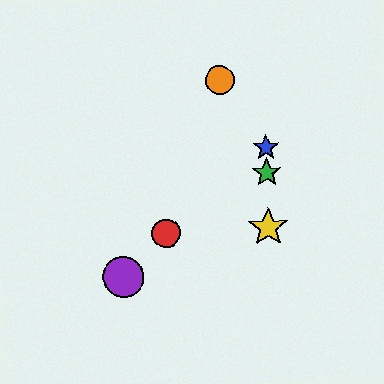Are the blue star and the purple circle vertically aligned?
No, the blue star is at x≈266 and the purple circle is at x≈123.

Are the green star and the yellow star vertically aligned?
Yes, both are at x≈267.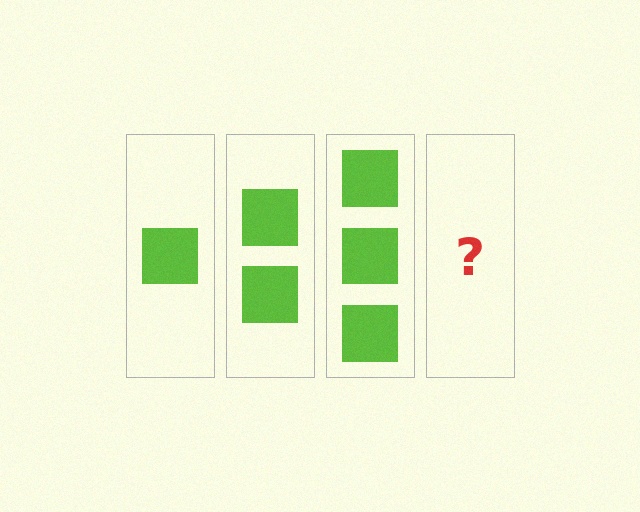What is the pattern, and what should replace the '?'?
The pattern is that each step adds one more square. The '?' should be 4 squares.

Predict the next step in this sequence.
The next step is 4 squares.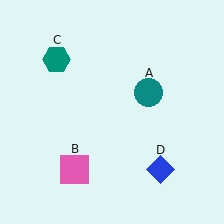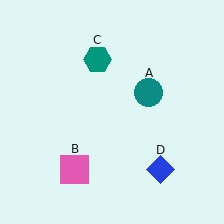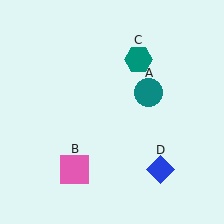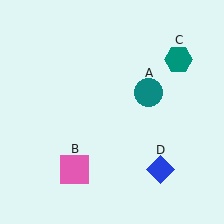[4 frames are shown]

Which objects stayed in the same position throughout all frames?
Teal circle (object A) and pink square (object B) and blue diamond (object D) remained stationary.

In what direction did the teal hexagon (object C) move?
The teal hexagon (object C) moved right.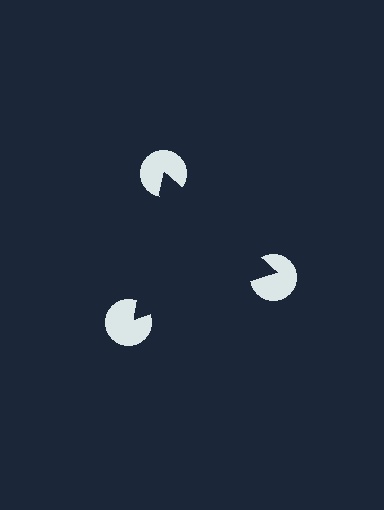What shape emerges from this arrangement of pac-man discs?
An illusory triangle — its edges are inferred from the aligned wedge cuts in the pac-man discs, not physically drawn.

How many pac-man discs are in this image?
There are 3 — one at each vertex of the illusory triangle.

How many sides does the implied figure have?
3 sides.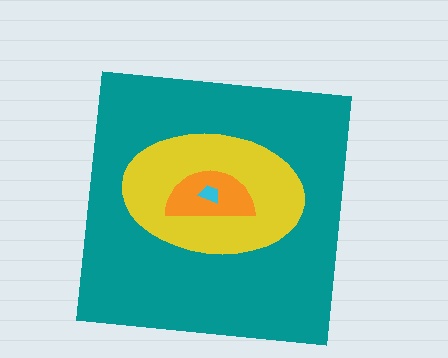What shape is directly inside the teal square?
The yellow ellipse.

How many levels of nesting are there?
4.